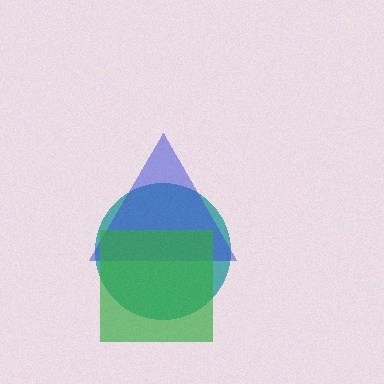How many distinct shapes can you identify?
There are 3 distinct shapes: a teal circle, a blue triangle, a green square.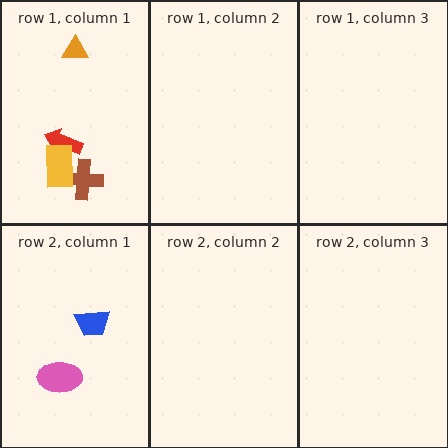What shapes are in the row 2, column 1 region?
The blue trapezoid, the pink ellipse.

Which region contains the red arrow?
The row 1, column 1 region.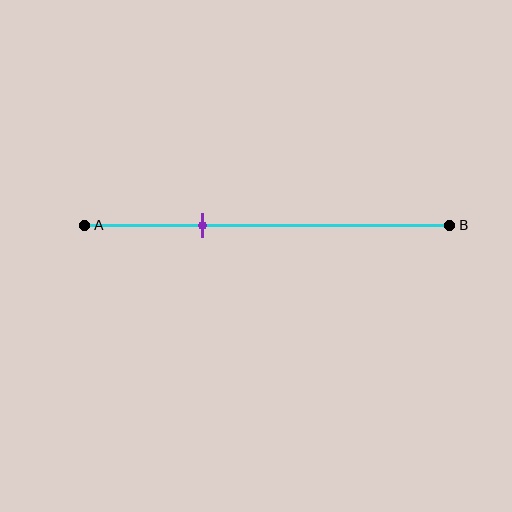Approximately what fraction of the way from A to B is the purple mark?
The purple mark is approximately 30% of the way from A to B.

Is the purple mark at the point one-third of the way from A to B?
Yes, the mark is approximately at the one-third point.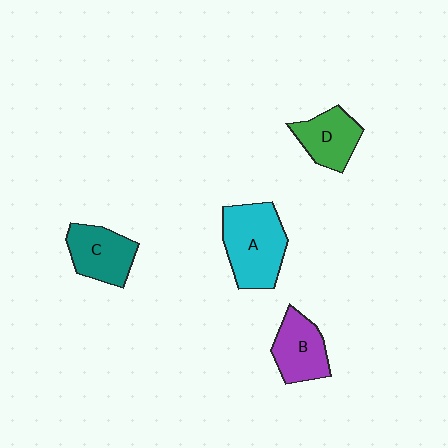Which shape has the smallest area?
Shape D (green).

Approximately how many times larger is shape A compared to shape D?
Approximately 1.5 times.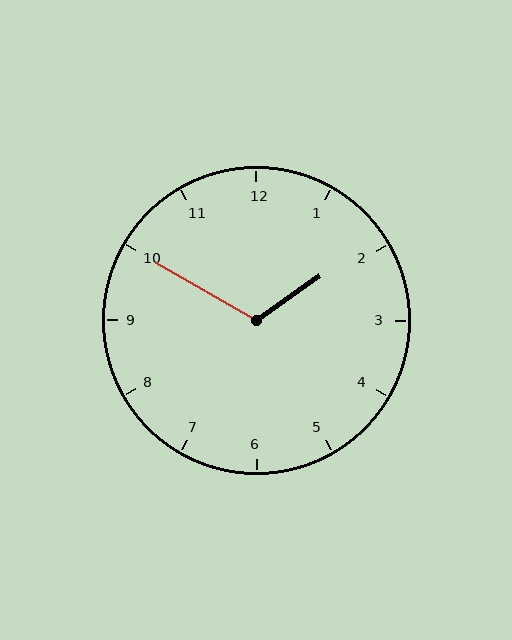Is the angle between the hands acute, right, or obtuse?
It is obtuse.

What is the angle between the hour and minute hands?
Approximately 115 degrees.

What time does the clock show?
1:50.